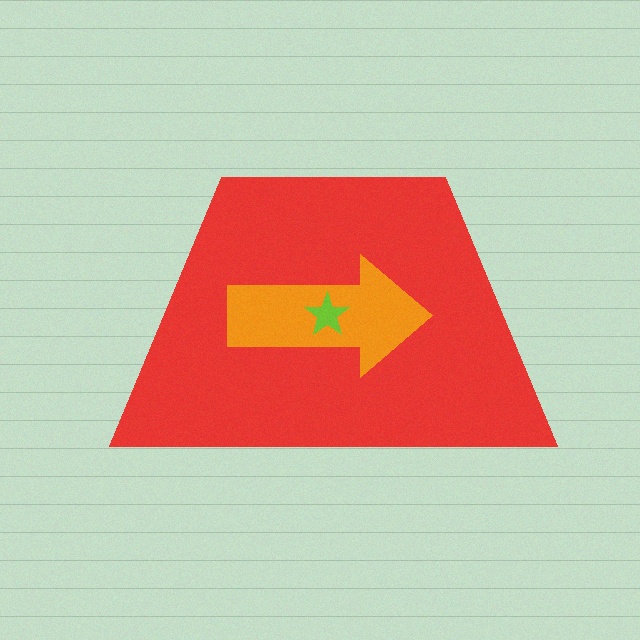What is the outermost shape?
The red trapezoid.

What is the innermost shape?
The lime star.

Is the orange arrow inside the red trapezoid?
Yes.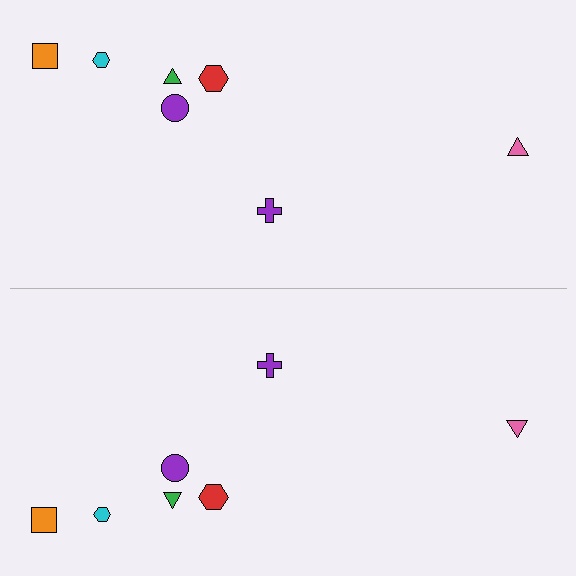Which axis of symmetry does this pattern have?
The pattern has a horizontal axis of symmetry running through the center of the image.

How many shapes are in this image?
There are 14 shapes in this image.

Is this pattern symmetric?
Yes, this pattern has bilateral (reflection) symmetry.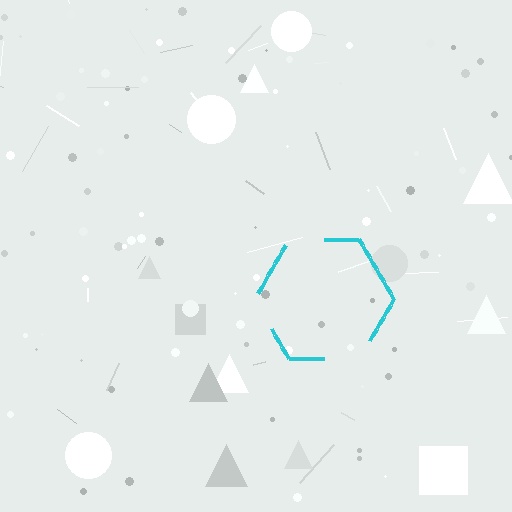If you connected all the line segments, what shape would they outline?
They would outline a hexagon.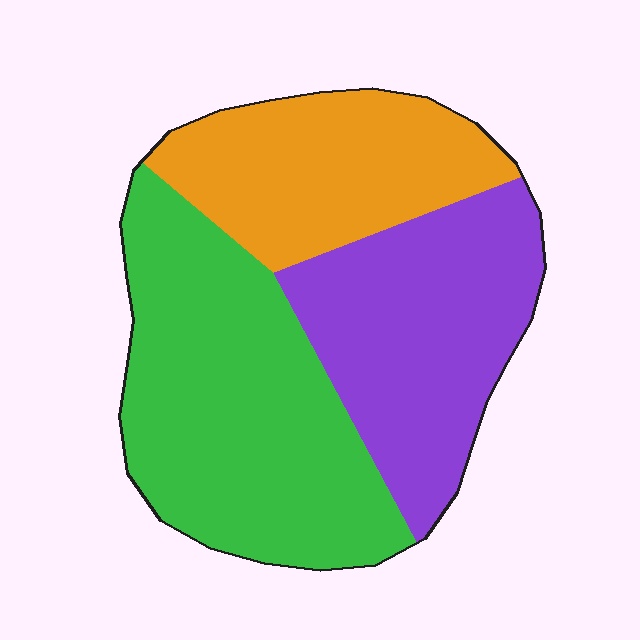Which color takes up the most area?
Green, at roughly 45%.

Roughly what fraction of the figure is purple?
Purple covers around 30% of the figure.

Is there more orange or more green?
Green.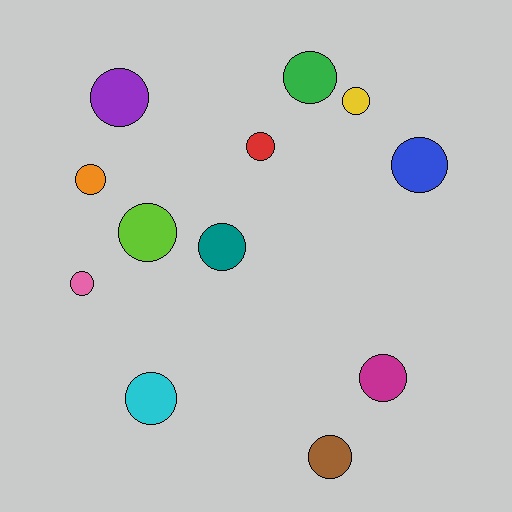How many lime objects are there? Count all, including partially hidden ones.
There is 1 lime object.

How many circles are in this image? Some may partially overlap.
There are 12 circles.